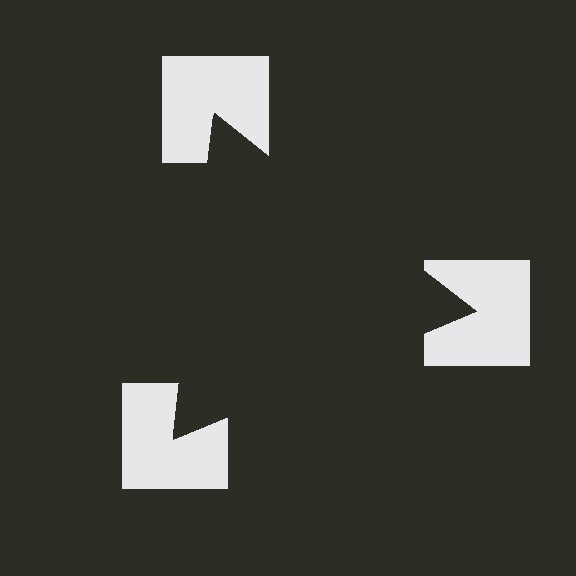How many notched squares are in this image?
There are 3 — one at each vertex of the illusory triangle.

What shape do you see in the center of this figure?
An illusory triangle — its edges are inferred from the aligned wedge cuts in the notched squares, not physically drawn.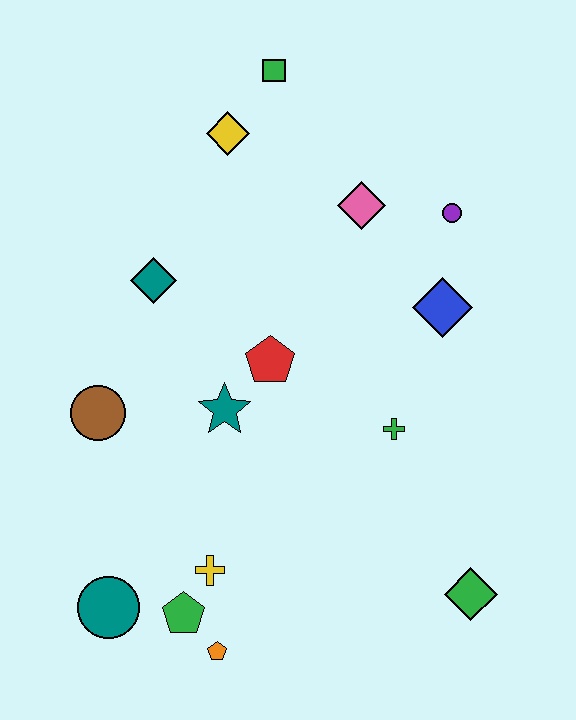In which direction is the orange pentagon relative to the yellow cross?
The orange pentagon is below the yellow cross.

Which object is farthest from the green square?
The orange pentagon is farthest from the green square.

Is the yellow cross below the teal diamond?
Yes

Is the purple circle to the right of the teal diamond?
Yes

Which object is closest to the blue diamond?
The purple circle is closest to the blue diamond.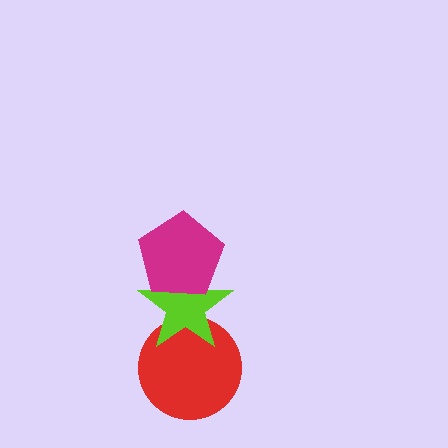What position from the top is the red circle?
The red circle is 3rd from the top.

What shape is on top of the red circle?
The lime star is on top of the red circle.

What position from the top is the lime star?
The lime star is 2nd from the top.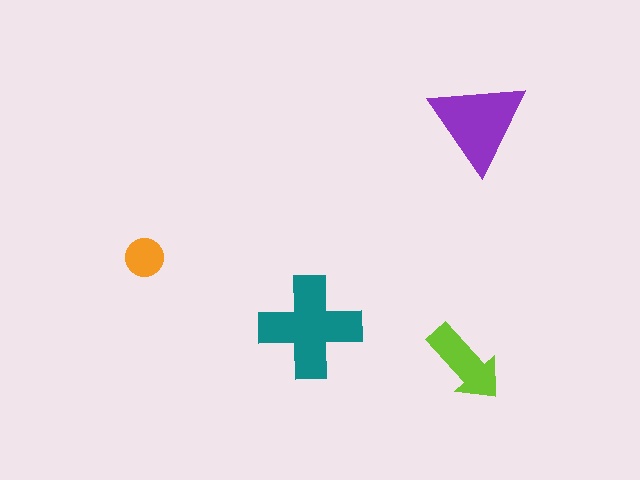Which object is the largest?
The teal cross.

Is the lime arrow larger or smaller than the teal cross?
Smaller.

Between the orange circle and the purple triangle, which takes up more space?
The purple triangle.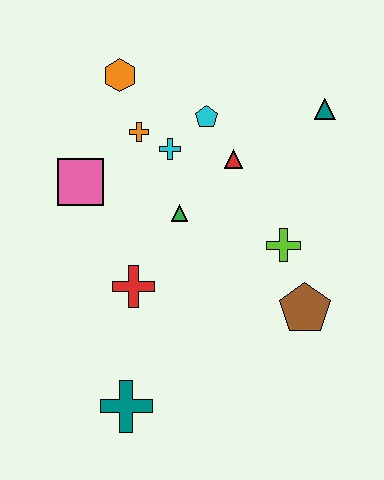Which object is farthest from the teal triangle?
The teal cross is farthest from the teal triangle.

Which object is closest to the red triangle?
The cyan pentagon is closest to the red triangle.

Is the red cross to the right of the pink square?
Yes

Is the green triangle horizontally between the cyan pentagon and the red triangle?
No